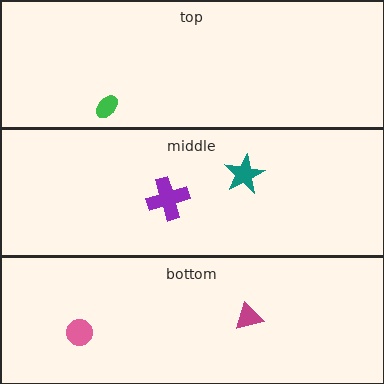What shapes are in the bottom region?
The pink circle, the magenta triangle.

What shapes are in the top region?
The green ellipse.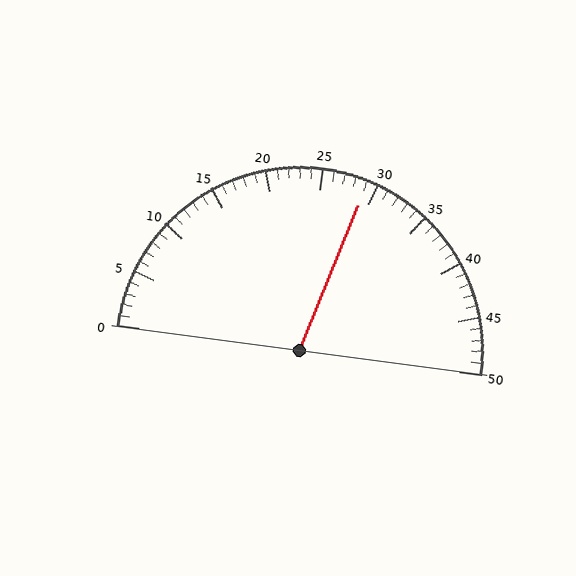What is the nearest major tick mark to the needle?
The nearest major tick mark is 30.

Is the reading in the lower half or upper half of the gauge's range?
The reading is in the upper half of the range (0 to 50).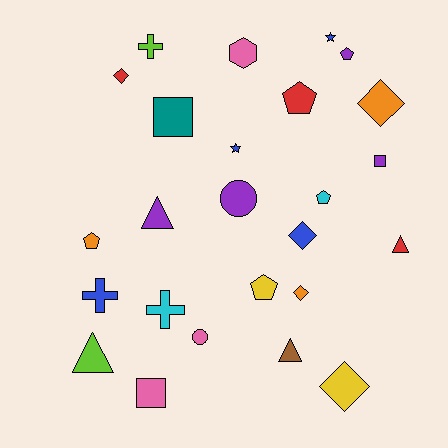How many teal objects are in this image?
There is 1 teal object.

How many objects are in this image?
There are 25 objects.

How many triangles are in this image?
There are 4 triangles.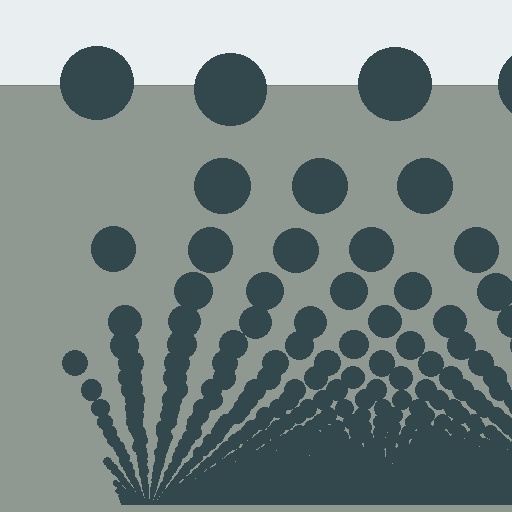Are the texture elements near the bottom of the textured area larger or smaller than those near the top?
Smaller. The gradient is inverted — elements near the bottom are smaller and denser.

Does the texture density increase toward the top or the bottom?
Density increases toward the bottom.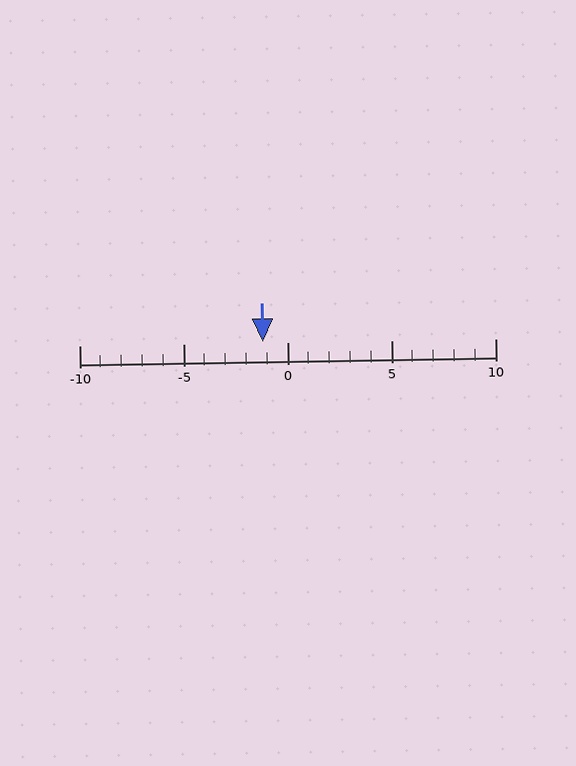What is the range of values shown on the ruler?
The ruler shows values from -10 to 10.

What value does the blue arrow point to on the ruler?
The blue arrow points to approximately -1.